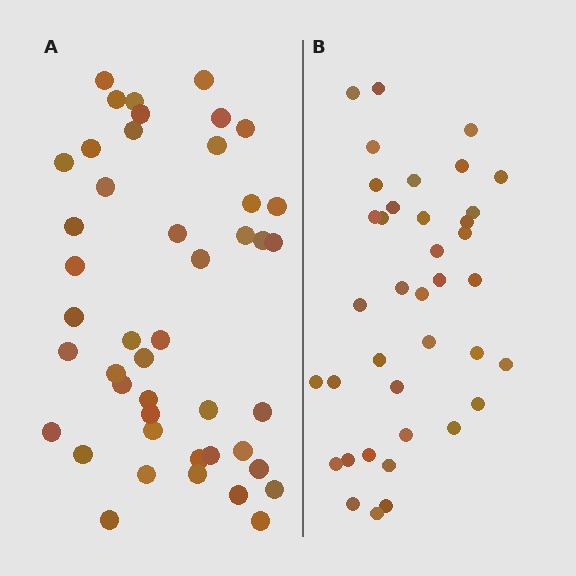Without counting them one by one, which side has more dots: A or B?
Region A (the left region) has more dots.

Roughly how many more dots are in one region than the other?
Region A has roughly 8 or so more dots than region B.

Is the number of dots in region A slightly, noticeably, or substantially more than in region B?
Region A has only slightly more — the two regions are fairly close. The ratio is roughly 1.2 to 1.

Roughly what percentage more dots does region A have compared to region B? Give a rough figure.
About 20% more.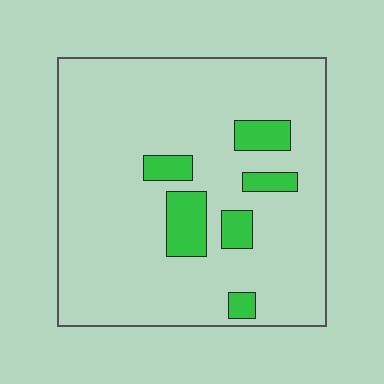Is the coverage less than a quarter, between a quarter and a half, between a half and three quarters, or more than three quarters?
Less than a quarter.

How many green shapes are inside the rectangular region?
6.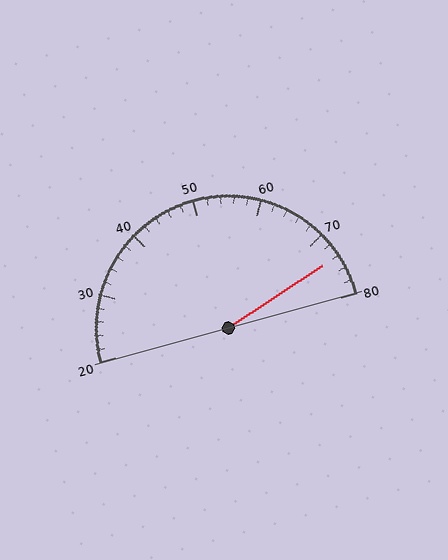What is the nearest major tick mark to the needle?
The nearest major tick mark is 70.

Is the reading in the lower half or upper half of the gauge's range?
The reading is in the upper half of the range (20 to 80).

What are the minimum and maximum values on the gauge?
The gauge ranges from 20 to 80.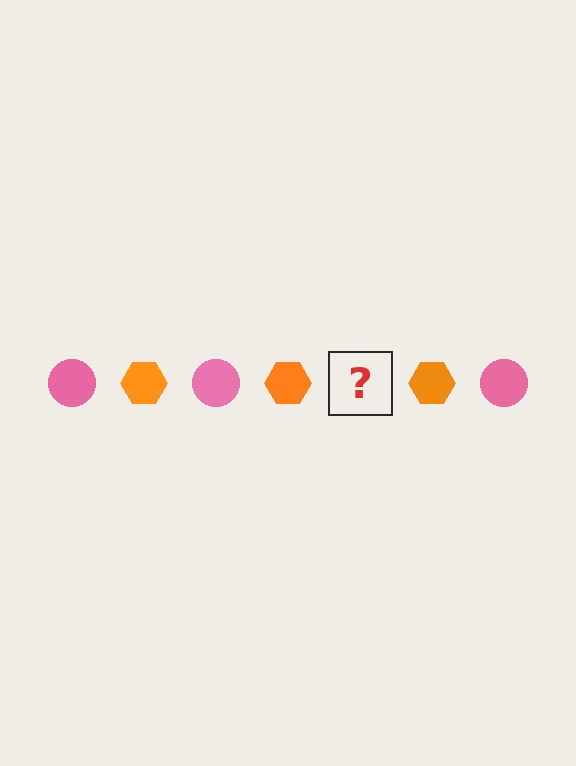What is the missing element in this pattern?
The missing element is a pink circle.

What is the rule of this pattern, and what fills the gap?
The rule is that the pattern alternates between pink circle and orange hexagon. The gap should be filled with a pink circle.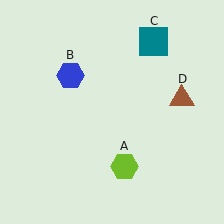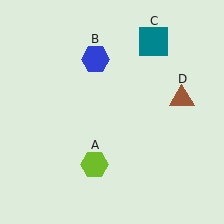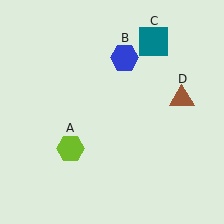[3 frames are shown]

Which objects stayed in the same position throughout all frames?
Teal square (object C) and brown triangle (object D) remained stationary.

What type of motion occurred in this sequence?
The lime hexagon (object A), blue hexagon (object B) rotated clockwise around the center of the scene.